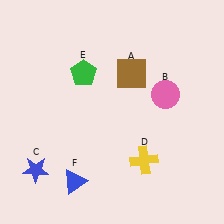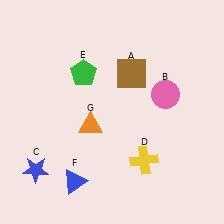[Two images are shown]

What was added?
An orange triangle (G) was added in Image 2.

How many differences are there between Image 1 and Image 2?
There is 1 difference between the two images.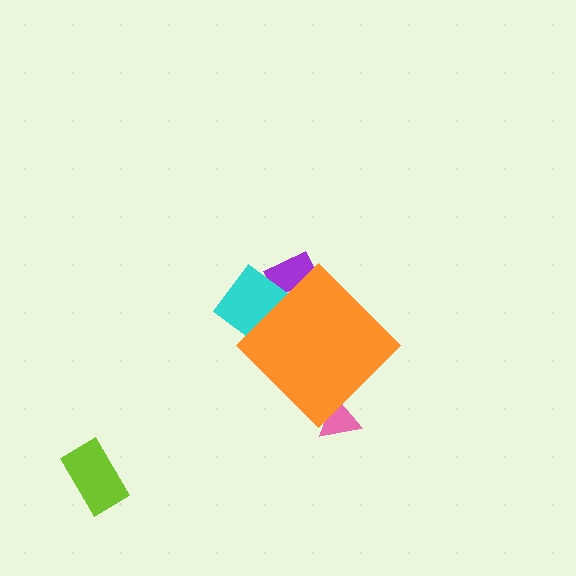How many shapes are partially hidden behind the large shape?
3 shapes are partially hidden.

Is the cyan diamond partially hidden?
Yes, the cyan diamond is partially hidden behind the orange diamond.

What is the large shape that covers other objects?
An orange diamond.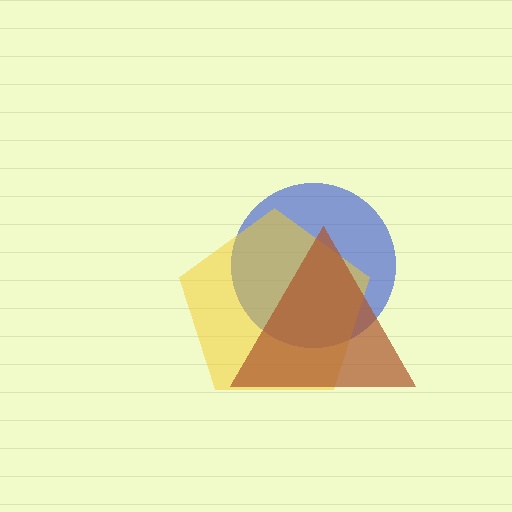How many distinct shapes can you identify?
There are 3 distinct shapes: a blue circle, a yellow pentagon, a brown triangle.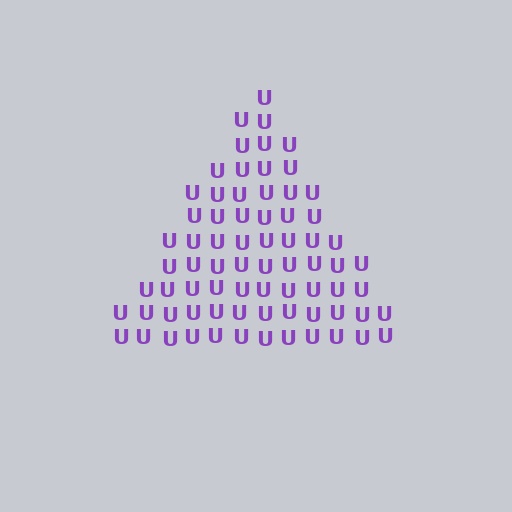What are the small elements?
The small elements are letter U's.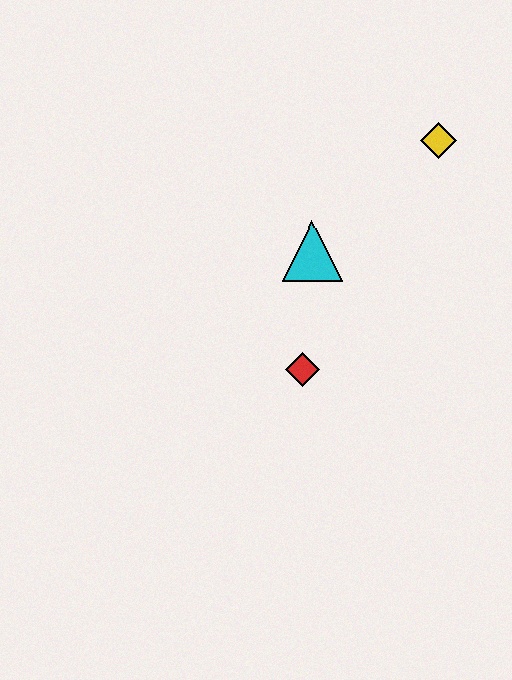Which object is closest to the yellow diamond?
The cyan triangle is closest to the yellow diamond.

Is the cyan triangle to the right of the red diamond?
Yes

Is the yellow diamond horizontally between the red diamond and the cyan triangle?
No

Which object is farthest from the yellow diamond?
The red diamond is farthest from the yellow diamond.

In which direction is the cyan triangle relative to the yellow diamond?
The cyan triangle is to the left of the yellow diamond.